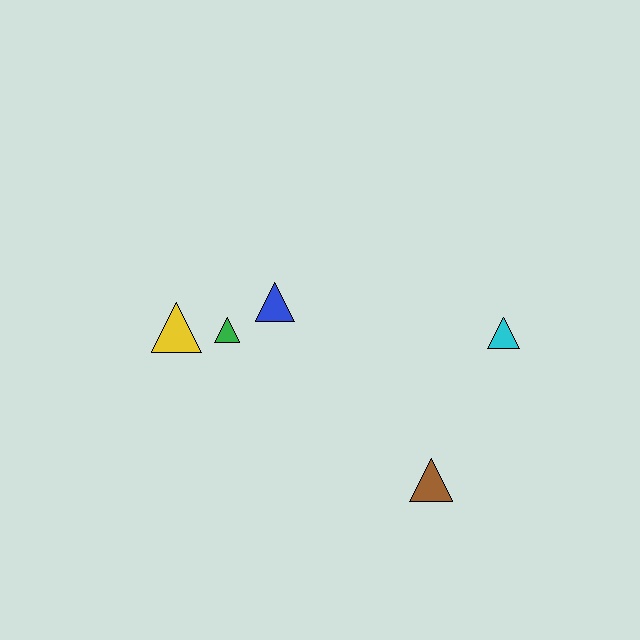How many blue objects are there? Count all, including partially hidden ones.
There is 1 blue object.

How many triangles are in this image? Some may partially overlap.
There are 5 triangles.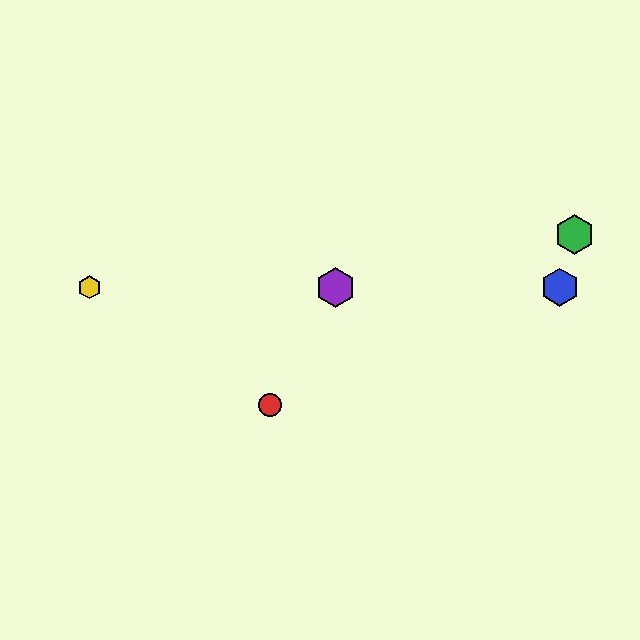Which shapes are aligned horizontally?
The blue hexagon, the yellow hexagon, the purple hexagon are aligned horizontally.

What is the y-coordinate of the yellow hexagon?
The yellow hexagon is at y≈287.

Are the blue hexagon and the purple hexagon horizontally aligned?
Yes, both are at y≈287.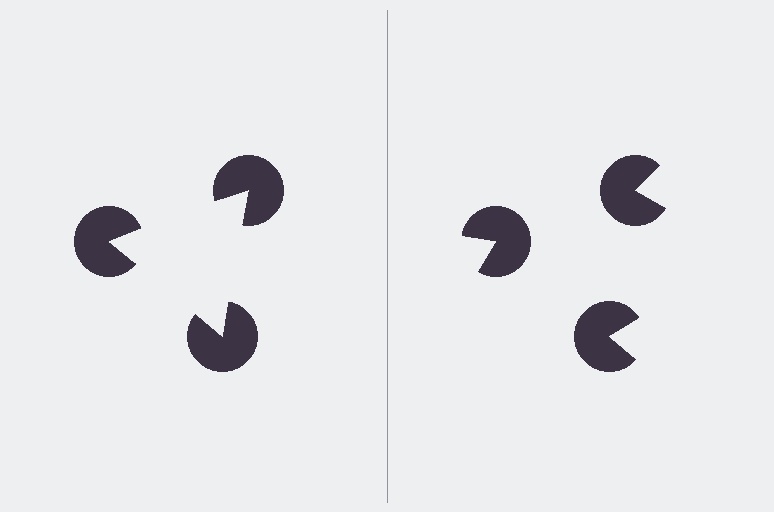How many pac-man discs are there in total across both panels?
6 — 3 on each side.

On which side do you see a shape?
An illusory triangle appears on the left side. On the right side the wedge cuts are rotated, so no coherent shape forms.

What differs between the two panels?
The pac-man discs are positioned identically on both sides; only the wedge orientations differ. On the left they align to a triangle; on the right they are misaligned.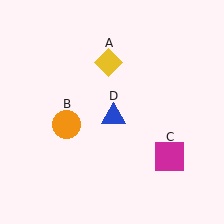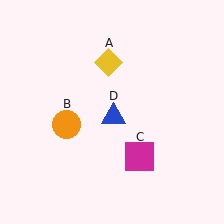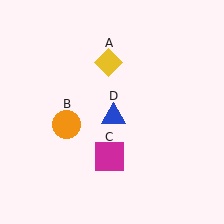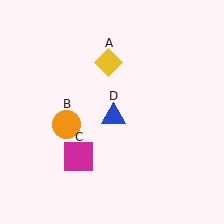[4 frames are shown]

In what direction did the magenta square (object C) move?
The magenta square (object C) moved left.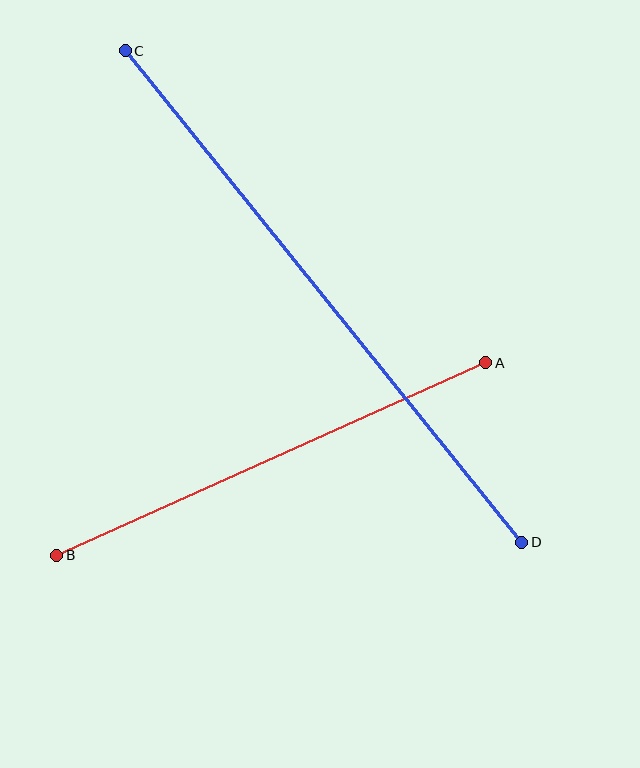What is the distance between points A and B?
The distance is approximately 470 pixels.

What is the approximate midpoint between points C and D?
The midpoint is at approximately (323, 296) pixels.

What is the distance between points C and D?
The distance is approximately 632 pixels.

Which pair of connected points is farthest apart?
Points C and D are farthest apart.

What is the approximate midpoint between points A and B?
The midpoint is at approximately (271, 459) pixels.